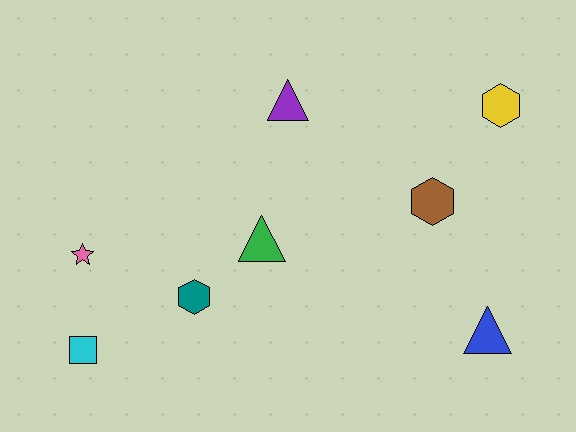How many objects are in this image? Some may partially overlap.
There are 8 objects.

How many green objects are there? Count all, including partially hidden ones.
There is 1 green object.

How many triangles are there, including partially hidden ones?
There are 3 triangles.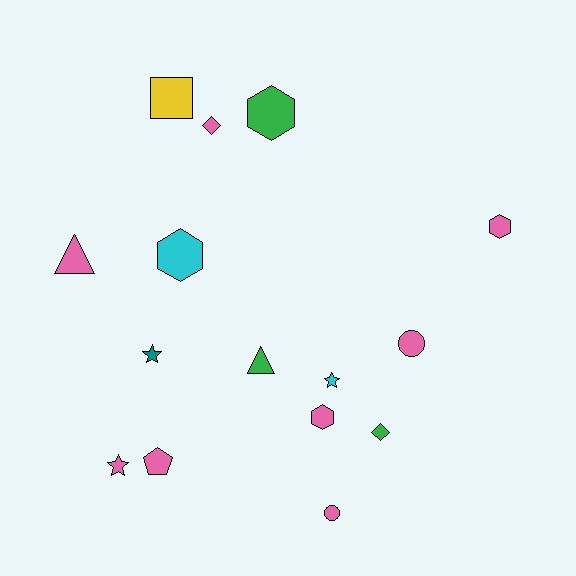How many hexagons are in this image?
There are 4 hexagons.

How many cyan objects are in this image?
There are 2 cyan objects.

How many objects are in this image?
There are 15 objects.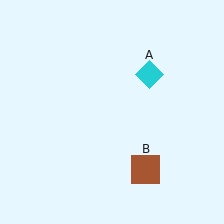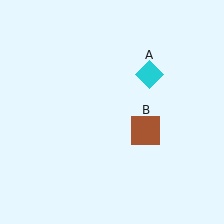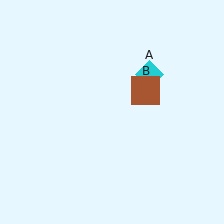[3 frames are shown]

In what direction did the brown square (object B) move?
The brown square (object B) moved up.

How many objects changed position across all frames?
1 object changed position: brown square (object B).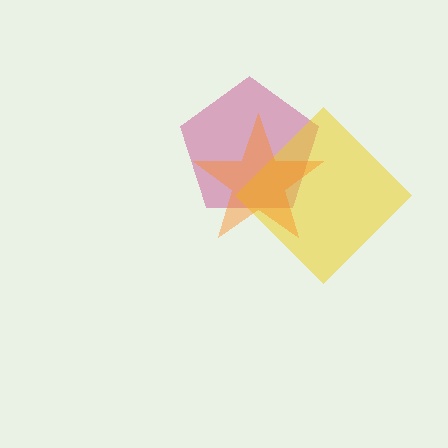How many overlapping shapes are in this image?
There are 3 overlapping shapes in the image.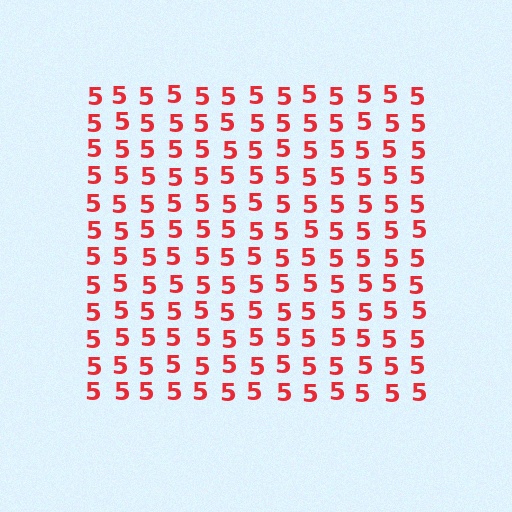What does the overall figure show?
The overall figure shows a square.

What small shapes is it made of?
It is made of small digit 5's.